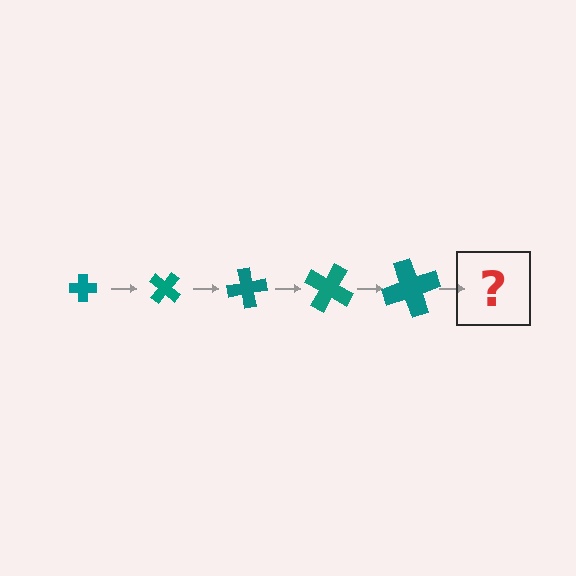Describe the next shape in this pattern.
It should be a cross, larger than the previous one and rotated 200 degrees from the start.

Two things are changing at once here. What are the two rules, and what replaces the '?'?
The two rules are that the cross grows larger each step and it rotates 40 degrees each step. The '?' should be a cross, larger than the previous one and rotated 200 degrees from the start.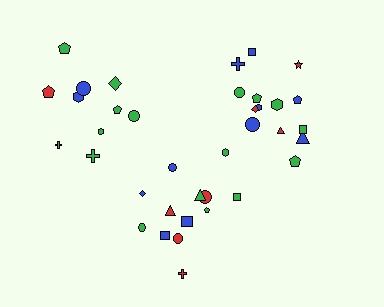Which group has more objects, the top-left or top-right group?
The top-right group.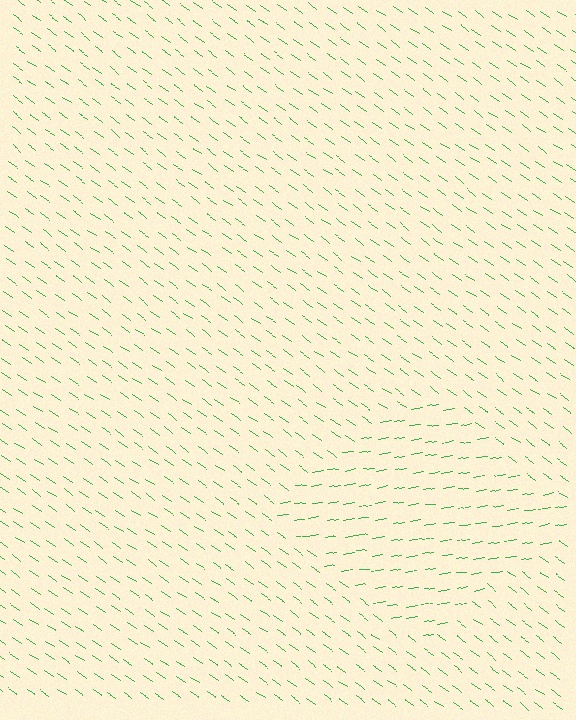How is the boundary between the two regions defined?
The boundary is defined purely by a change in line orientation (approximately 45 degrees difference). All lines are the same color and thickness.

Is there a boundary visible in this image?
Yes, there is a texture boundary formed by a change in line orientation.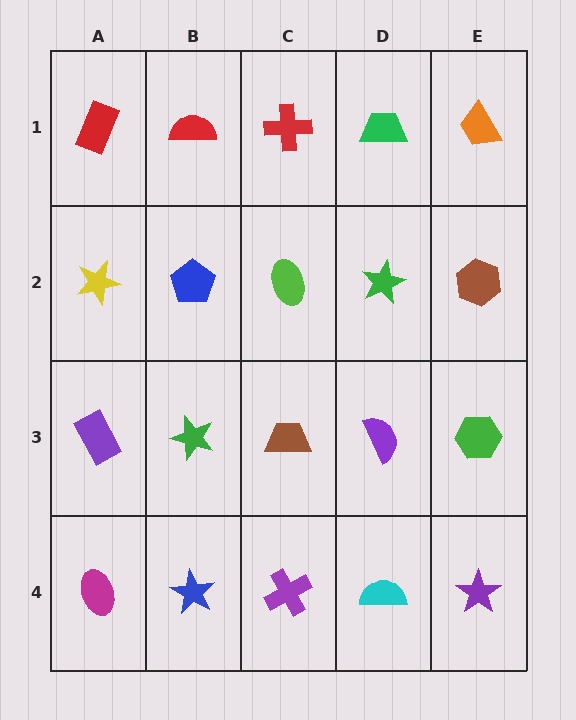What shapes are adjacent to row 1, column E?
A brown hexagon (row 2, column E), a green trapezoid (row 1, column D).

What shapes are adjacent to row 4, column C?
A brown trapezoid (row 3, column C), a blue star (row 4, column B), a cyan semicircle (row 4, column D).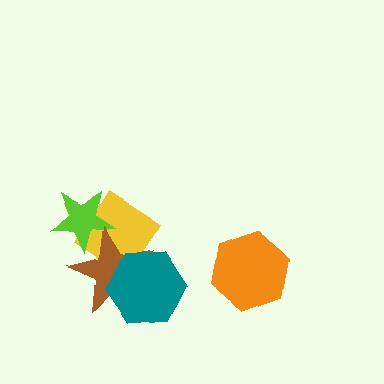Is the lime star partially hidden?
Yes, it is partially covered by another shape.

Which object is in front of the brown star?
The teal hexagon is in front of the brown star.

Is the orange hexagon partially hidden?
No, no other shape covers it.